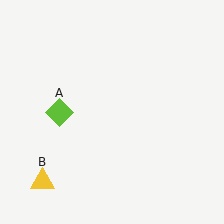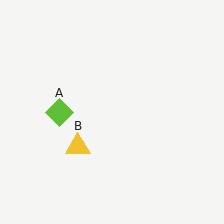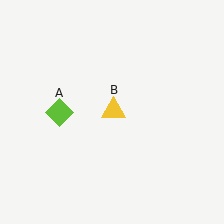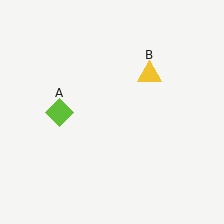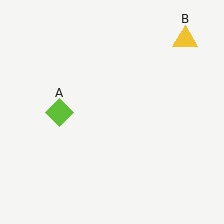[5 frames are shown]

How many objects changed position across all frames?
1 object changed position: yellow triangle (object B).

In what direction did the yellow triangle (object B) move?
The yellow triangle (object B) moved up and to the right.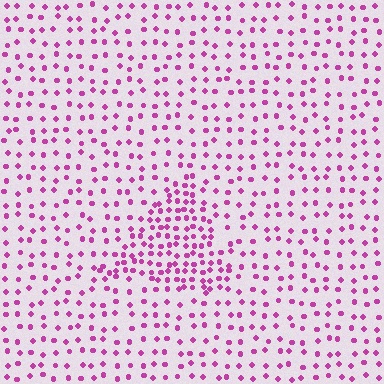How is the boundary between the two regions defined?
The boundary is defined by a change in element density (approximately 2.1x ratio). All elements are the same color, size, and shape.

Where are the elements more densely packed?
The elements are more densely packed inside the triangle boundary.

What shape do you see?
I see a triangle.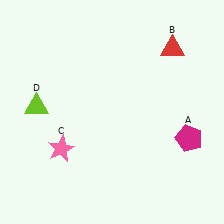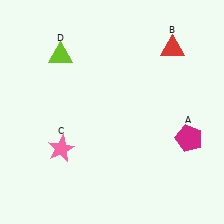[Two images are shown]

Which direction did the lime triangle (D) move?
The lime triangle (D) moved up.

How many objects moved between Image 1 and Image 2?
1 object moved between the two images.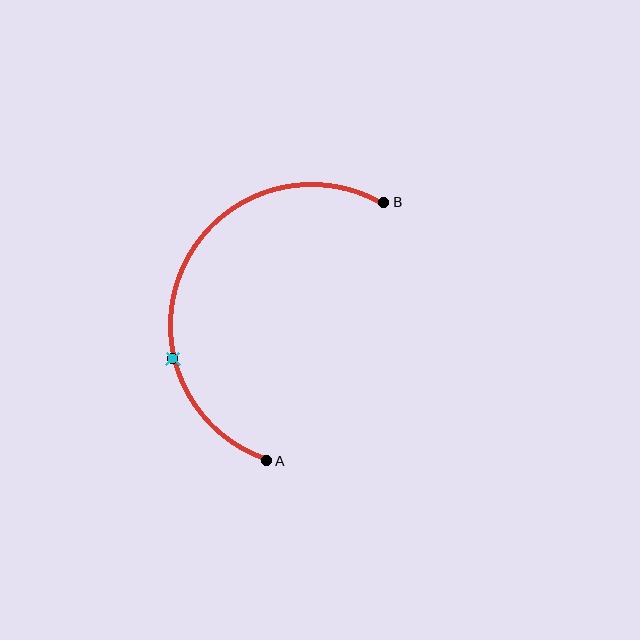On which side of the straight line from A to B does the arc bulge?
The arc bulges to the left of the straight line connecting A and B.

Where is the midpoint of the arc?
The arc midpoint is the point on the curve farthest from the straight line joining A and B. It sits to the left of that line.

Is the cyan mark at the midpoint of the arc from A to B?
No. The cyan mark lies on the arc but is closer to endpoint A. The arc midpoint would be at the point on the curve equidistant along the arc from both A and B.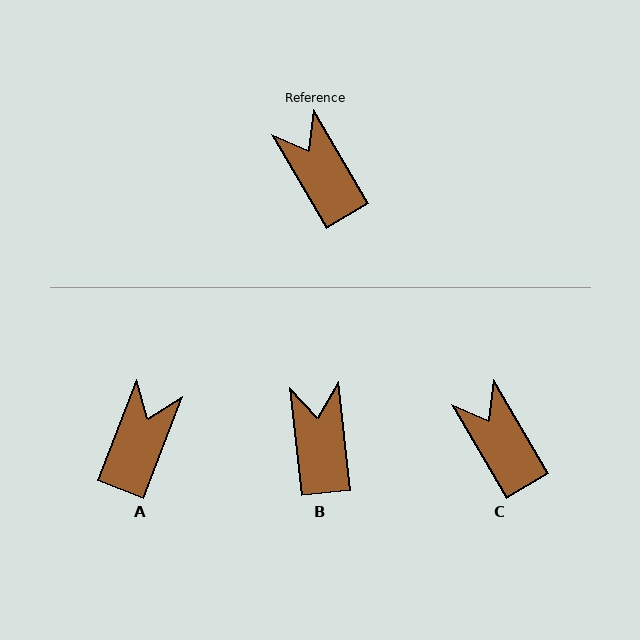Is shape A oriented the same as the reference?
No, it is off by about 52 degrees.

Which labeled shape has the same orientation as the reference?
C.